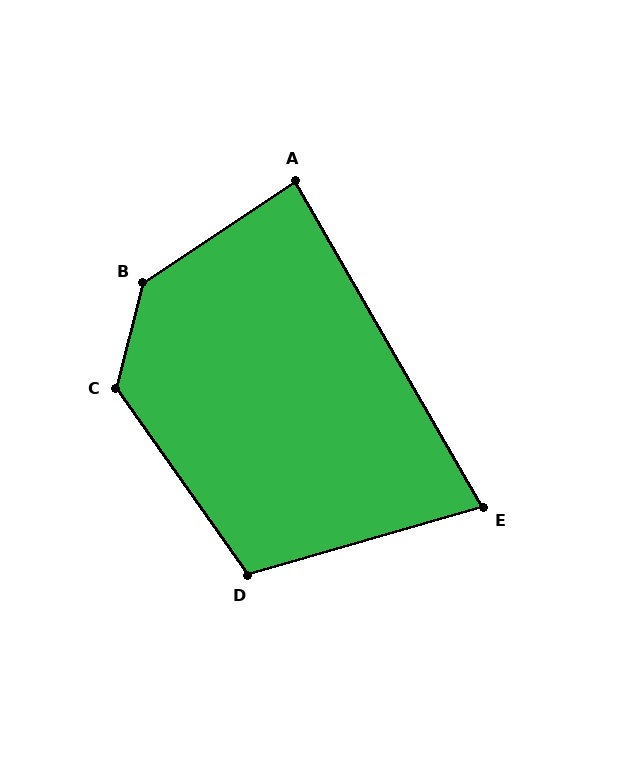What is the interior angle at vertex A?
Approximately 86 degrees (approximately right).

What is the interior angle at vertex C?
Approximately 131 degrees (obtuse).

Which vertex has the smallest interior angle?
E, at approximately 76 degrees.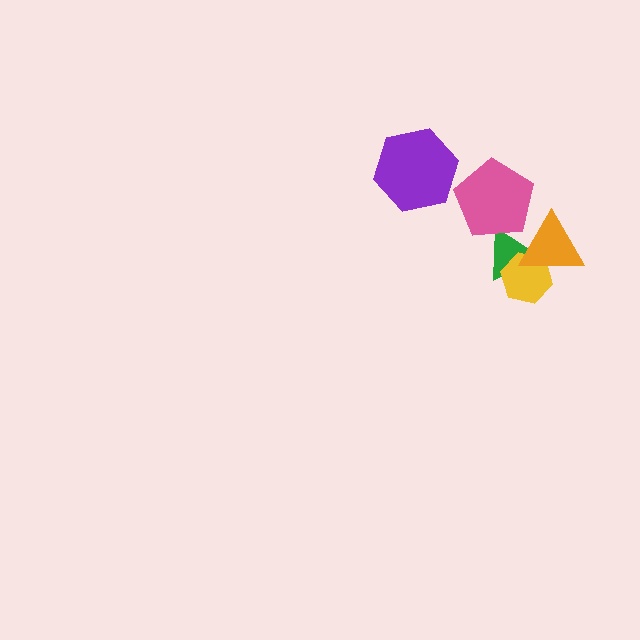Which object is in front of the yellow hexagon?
The orange triangle is in front of the yellow hexagon.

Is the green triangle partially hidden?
Yes, it is partially covered by another shape.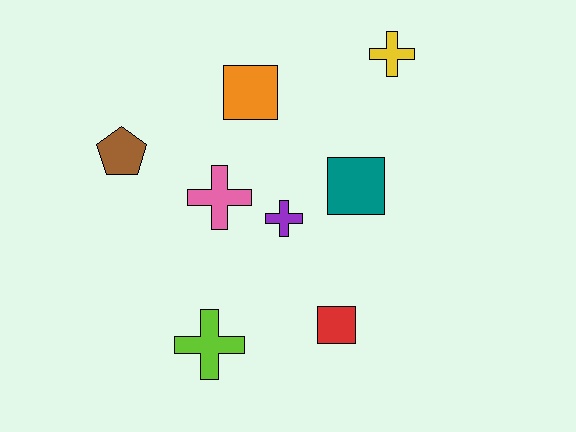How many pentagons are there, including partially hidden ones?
There is 1 pentagon.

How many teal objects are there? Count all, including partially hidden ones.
There is 1 teal object.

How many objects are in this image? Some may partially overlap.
There are 8 objects.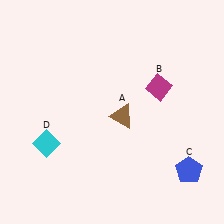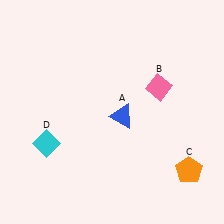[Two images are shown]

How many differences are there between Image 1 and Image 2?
There are 3 differences between the two images.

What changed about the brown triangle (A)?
In Image 1, A is brown. In Image 2, it changed to blue.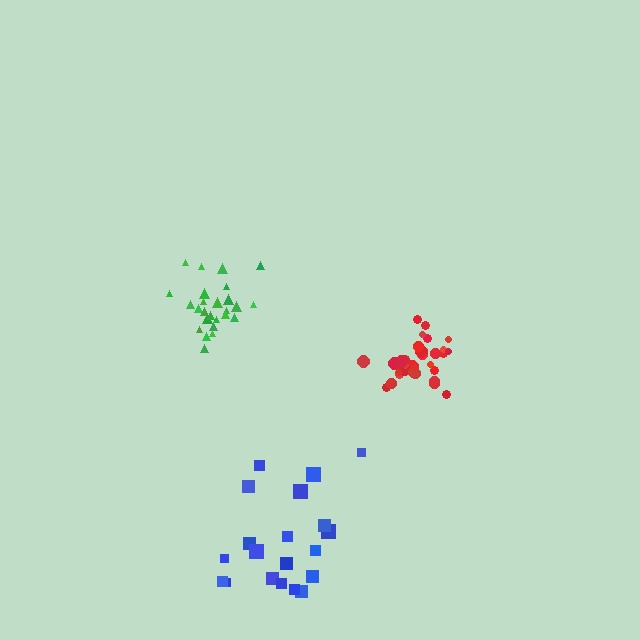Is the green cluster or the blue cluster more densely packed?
Green.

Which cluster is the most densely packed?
Red.